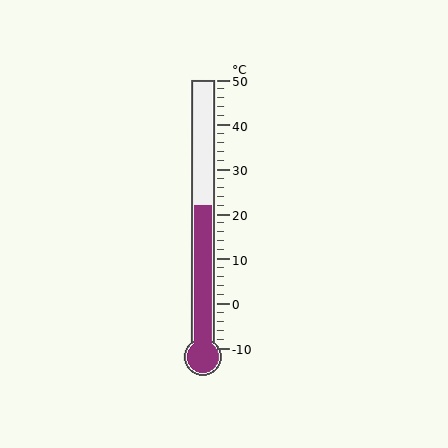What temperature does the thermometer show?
The thermometer shows approximately 22°C.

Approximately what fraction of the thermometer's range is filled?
The thermometer is filled to approximately 55% of its range.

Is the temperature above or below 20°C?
The temperature is above 20°C.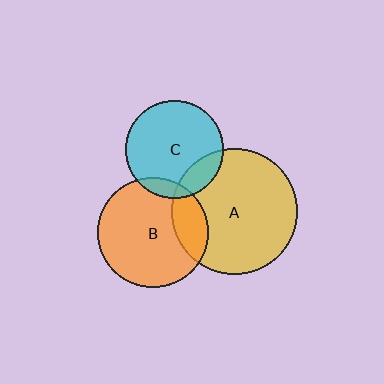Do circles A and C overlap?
Yes.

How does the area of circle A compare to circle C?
Approximately 1.6 times.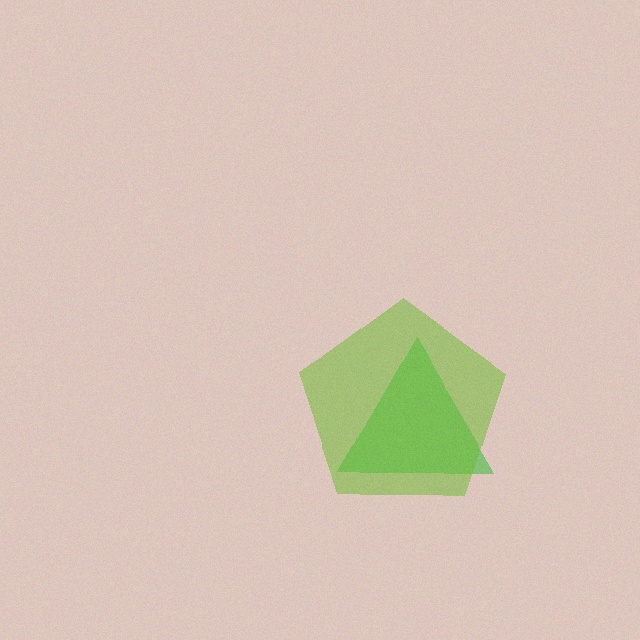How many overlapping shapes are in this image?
There are 2 overlapping shapes in the image.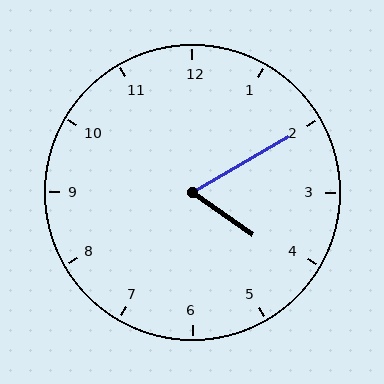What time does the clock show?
4:10.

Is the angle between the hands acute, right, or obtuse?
It is acute.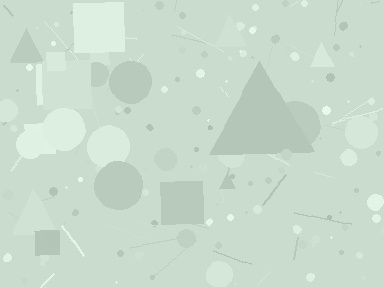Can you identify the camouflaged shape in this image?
The camouflaged shape is a triangle.